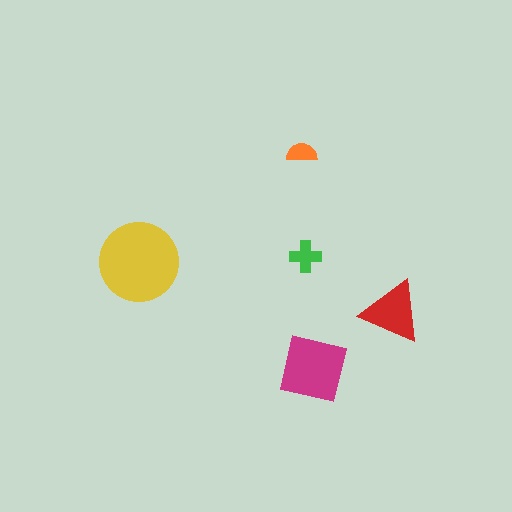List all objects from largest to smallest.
The yellow circle, the magenta square, the red triangle, the green cross, the orange semicircle.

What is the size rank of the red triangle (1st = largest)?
3rd.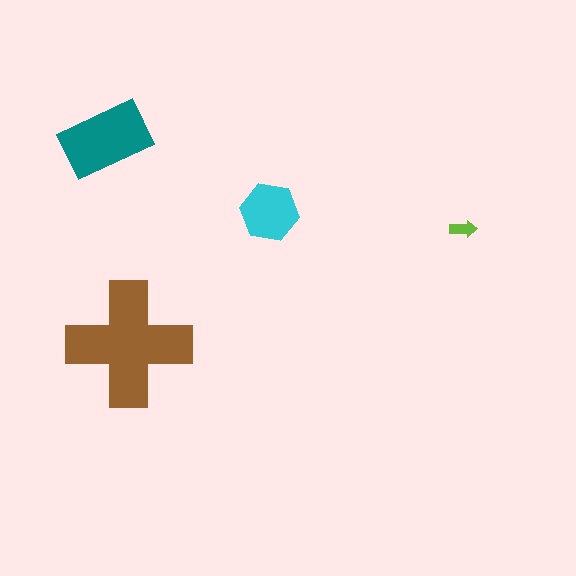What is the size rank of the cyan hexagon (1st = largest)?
3rd.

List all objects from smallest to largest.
The lime arrow, the cyan hexagon, the teal rectangle, the brown cross.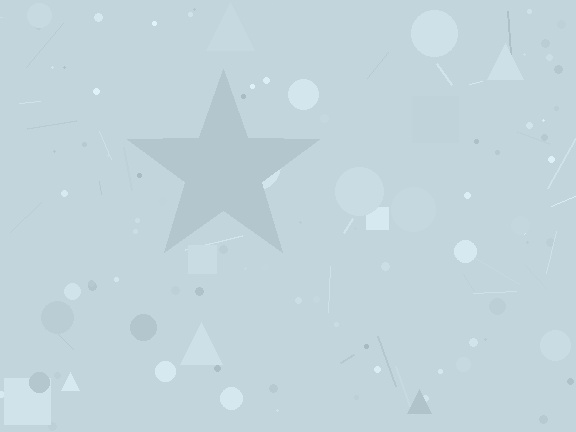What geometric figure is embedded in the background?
A star is embedded in the background.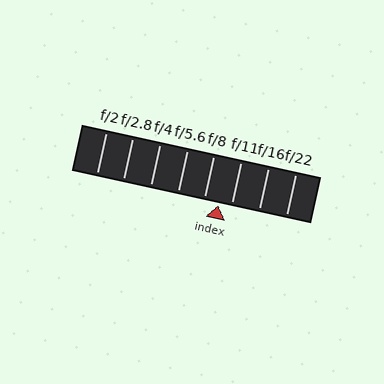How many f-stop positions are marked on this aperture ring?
There are 8 f-stop positions marked.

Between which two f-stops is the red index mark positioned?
The index mark is between f/8 and f/11.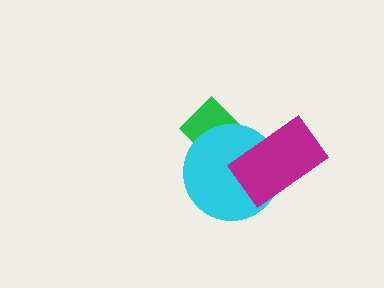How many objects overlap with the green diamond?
1 object overlaps with the green diamond.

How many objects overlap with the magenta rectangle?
1 object overlaps with the magenta rectangle.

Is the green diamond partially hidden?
Yes, it is partially covered by another shape.